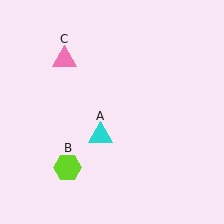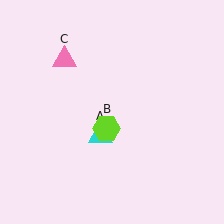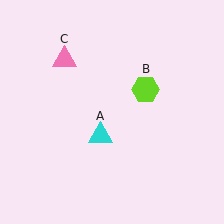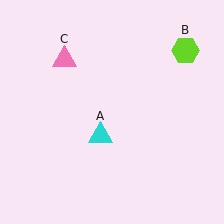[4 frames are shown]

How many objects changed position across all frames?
1 object changed position: lime hexagon (object B).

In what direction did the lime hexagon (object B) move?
The lime hexagon (object B) moved up and to the right.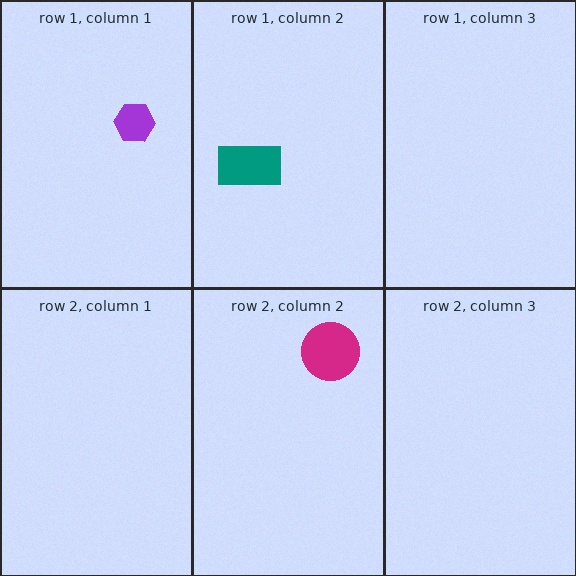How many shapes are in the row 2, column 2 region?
1.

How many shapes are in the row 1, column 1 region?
1.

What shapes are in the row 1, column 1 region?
The purple hexagon.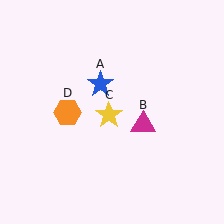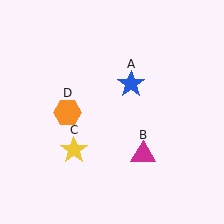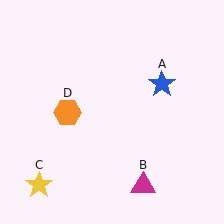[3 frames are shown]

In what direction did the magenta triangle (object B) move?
The magenta triangle (object B) moved down.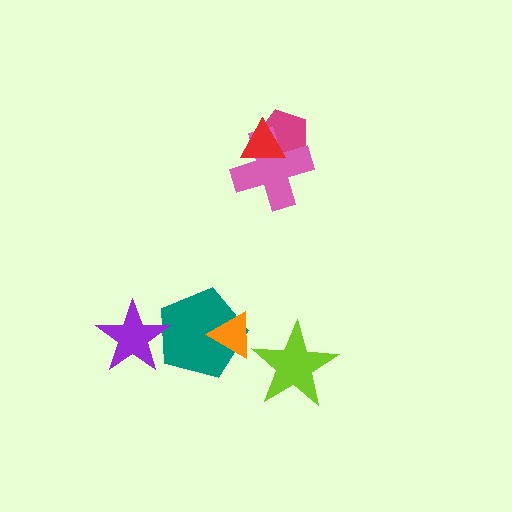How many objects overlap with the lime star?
0 objects overlap with the lime star.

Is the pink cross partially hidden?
Yes, it is partially covered by another shape.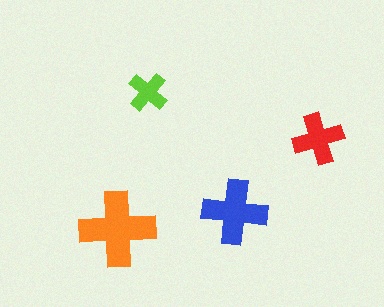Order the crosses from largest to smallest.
the orange one, the blue one, the red one, the lime one.